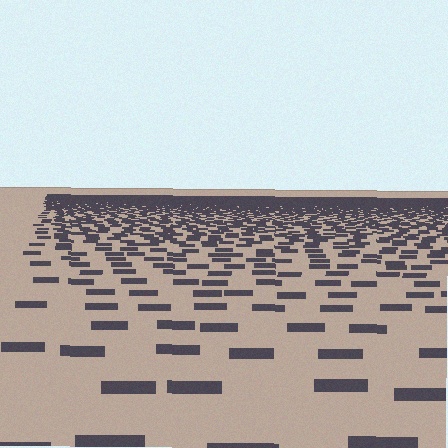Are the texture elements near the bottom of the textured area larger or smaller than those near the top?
Larger. Near the bottom, elements are closer to the viewer and appear at a bigger on-screen size.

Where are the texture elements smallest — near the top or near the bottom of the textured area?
Near the top.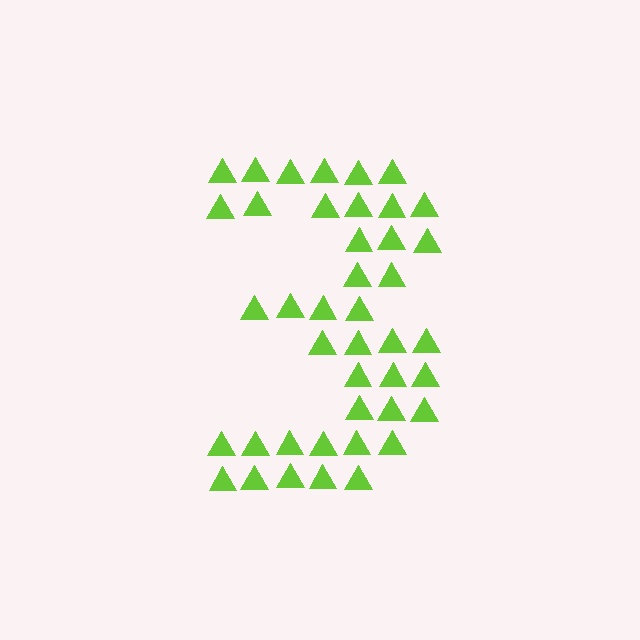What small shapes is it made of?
It is made of small triangles.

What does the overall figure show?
The overall figure shows the digit 3.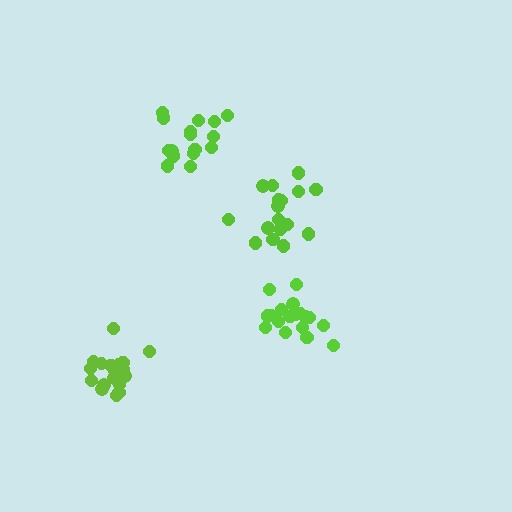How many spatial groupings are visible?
There are 4 spatial groupings.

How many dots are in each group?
Group 1: 17 dots, Group 2: 18 dots, Group 3: 16 dots, Group 4: 21 dots (72 total).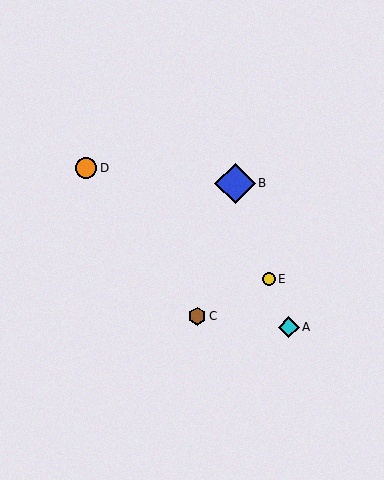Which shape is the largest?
The blue diamond (labeled B) is the largest.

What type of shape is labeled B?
Shape B is a blue diamond.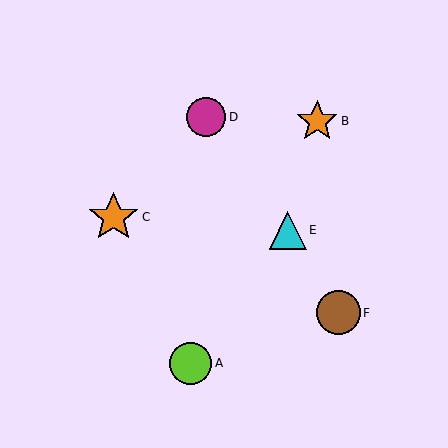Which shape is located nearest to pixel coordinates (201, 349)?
The lime circle (labeled A) at (191, 363) is nearest to that location.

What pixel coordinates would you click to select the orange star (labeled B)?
Click at (317, 121) to select the orange star B.